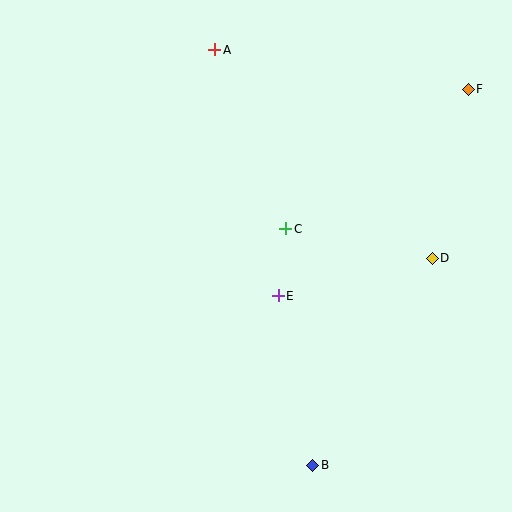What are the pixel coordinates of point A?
Point A is at (215, 50).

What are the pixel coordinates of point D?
Point D is at (432, 258).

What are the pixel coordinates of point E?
Point E is at (278, 296).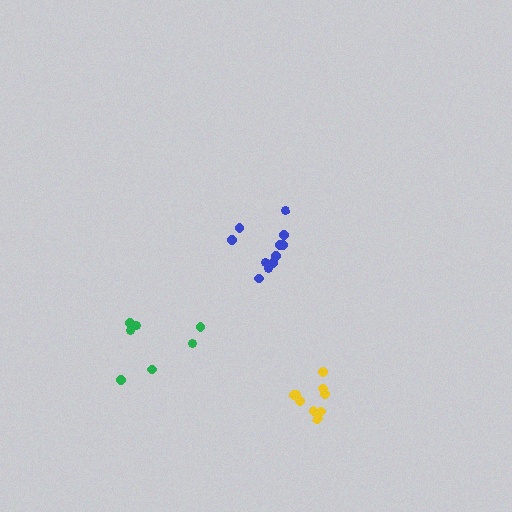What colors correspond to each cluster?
The clusters are colored: yellow, green, blue.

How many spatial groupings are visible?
There are 3 spatial groupings.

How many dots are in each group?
Group 1: 9 dots, Group 2: 7 dots, Group 3: 11 dots (27 total).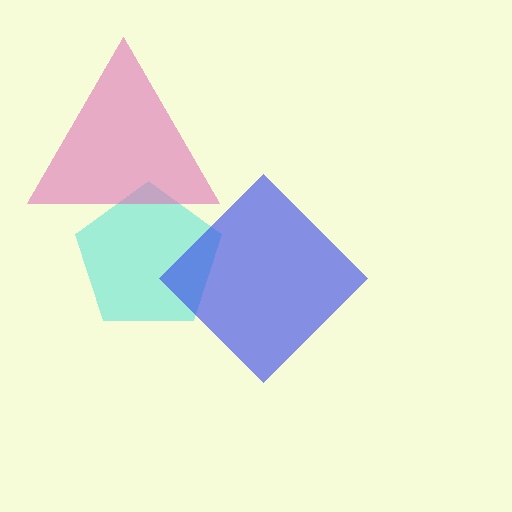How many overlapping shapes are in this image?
There are 3 overlapping shapes in the image.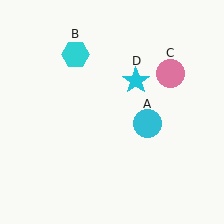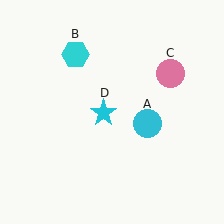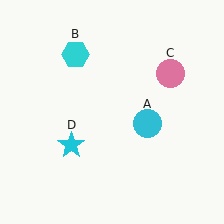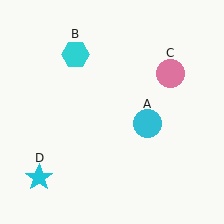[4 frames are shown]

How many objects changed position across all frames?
1 object changed position: cyan star (object D).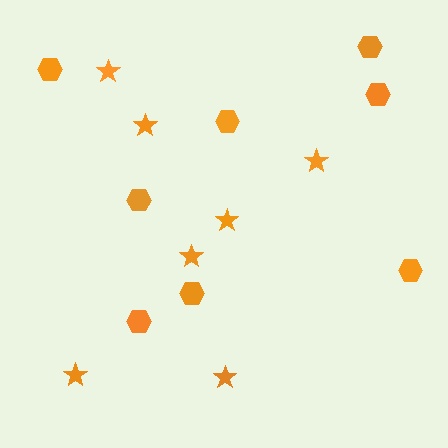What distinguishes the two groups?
There are 2 groups: one group of stars (7) and one group of hexagons (8).